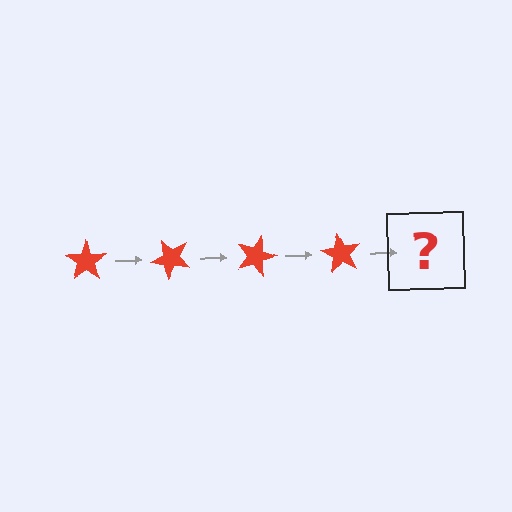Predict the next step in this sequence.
The next step is a red star rotated 180 degrees.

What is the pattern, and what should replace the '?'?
The pattern is that the star rotates 45 degrees each step. The '?' should be a red star rotated 180 degrees.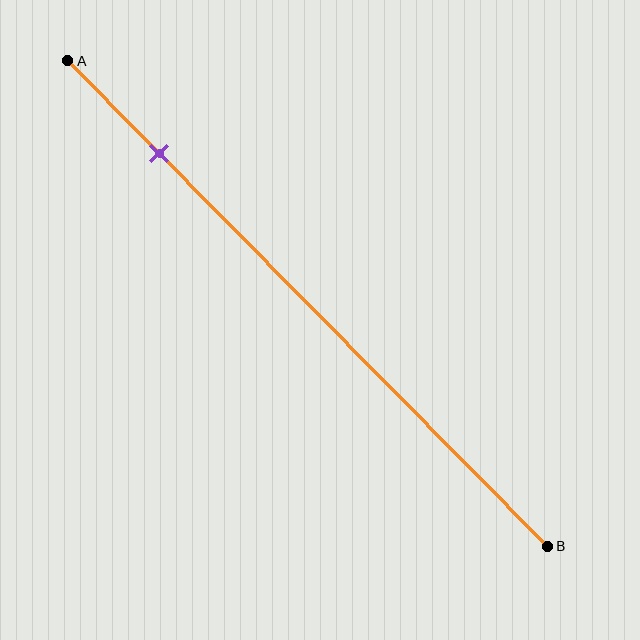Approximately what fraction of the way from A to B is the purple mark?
The purple mark is approximately 20% of the way from A to B.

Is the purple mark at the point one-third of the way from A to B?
No, the mark is at about 20% from A, not at the 33% one-third point.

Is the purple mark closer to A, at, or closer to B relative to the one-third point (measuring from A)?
The purple mark is closer to point A than the one-third point of segment AB.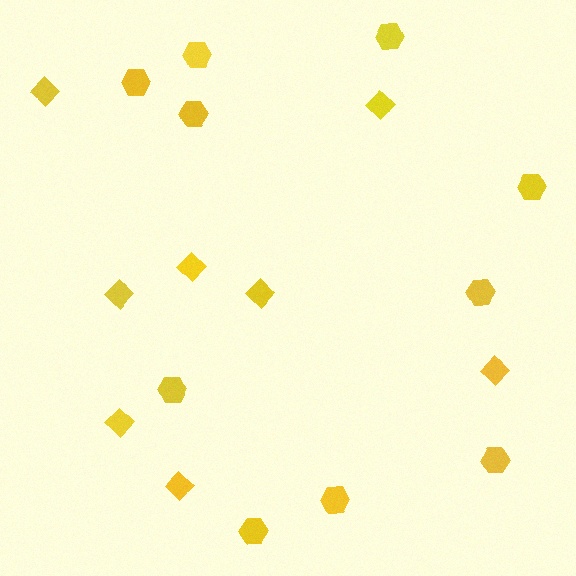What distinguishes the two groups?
There are 2 groups: one group of diamonds (8) and one group of hexagons (10).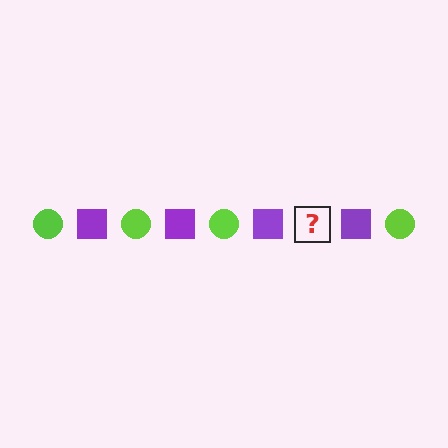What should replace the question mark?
The question mark should be replaced with a lime circle.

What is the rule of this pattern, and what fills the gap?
The rule is that the pattern alternates between lime circle and purple square. The gap should be filled with a lime circle.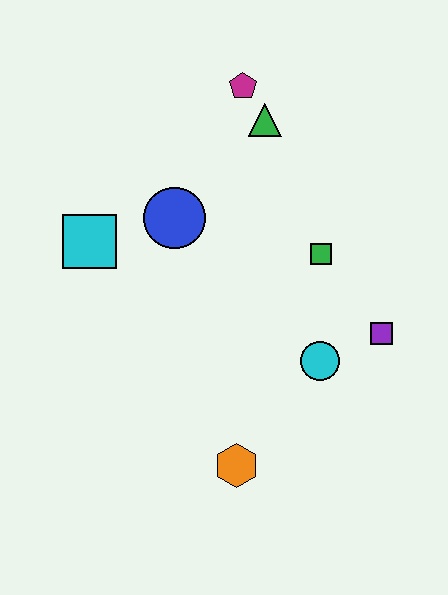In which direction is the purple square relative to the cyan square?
The purple square is to the right of the cyan square.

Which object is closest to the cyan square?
The blue circle is closest to the cyan square.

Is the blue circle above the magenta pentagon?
No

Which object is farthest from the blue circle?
The orange hexagon is farthest from the blue circle.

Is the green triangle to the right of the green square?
No